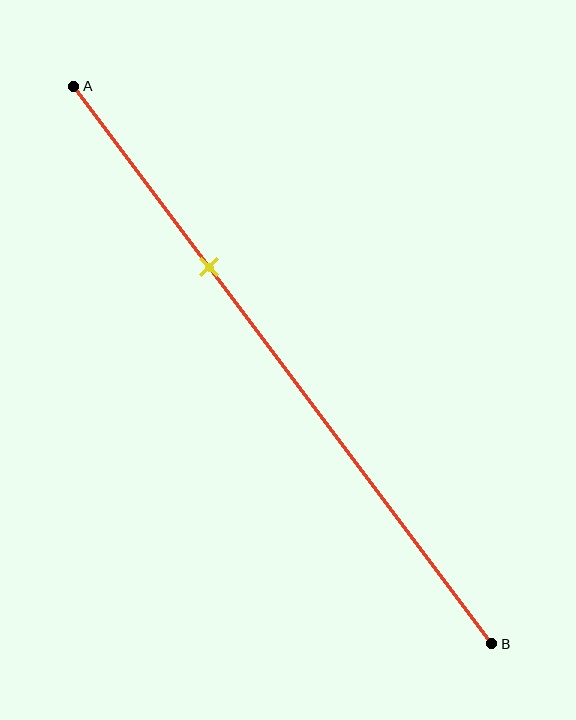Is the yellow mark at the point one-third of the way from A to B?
Yes, the mark is approximately at the one-third point.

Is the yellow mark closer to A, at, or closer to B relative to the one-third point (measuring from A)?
The yellow mark is approximately at the one-third point of segment AB.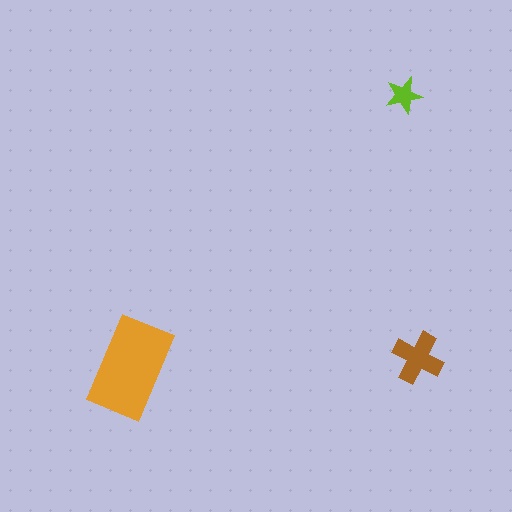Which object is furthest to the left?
The orange rectangle is leftmost.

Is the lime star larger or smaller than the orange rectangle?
Smaller.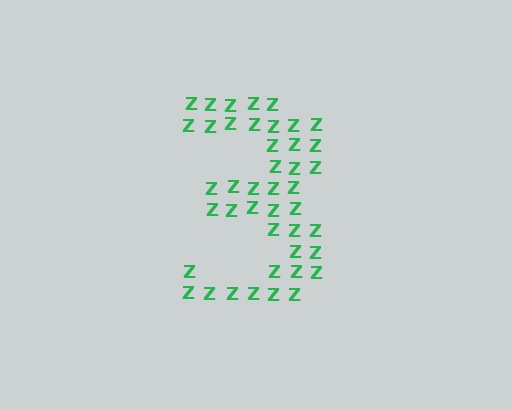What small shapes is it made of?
It is made of small letter Z's.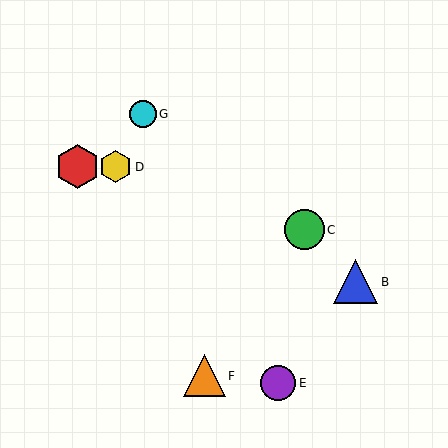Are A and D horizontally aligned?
Yes, both are at y≈167.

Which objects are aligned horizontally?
Objects A, D are aligned horizontally.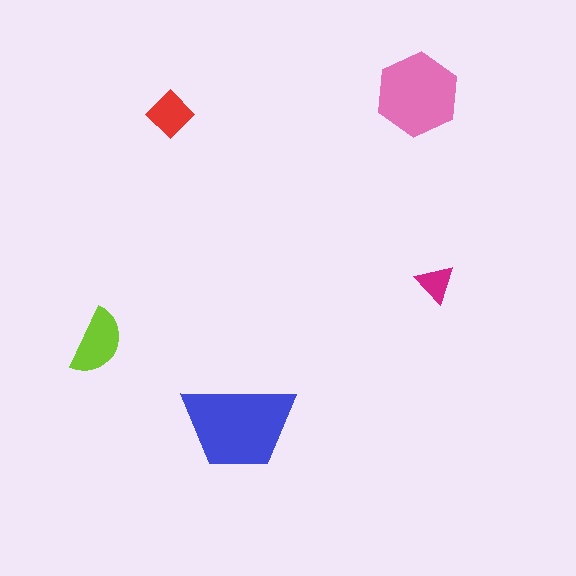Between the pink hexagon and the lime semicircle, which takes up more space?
The pink hexagon.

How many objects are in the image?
There are 5 objects in the image.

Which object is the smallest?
The magenta triangle.